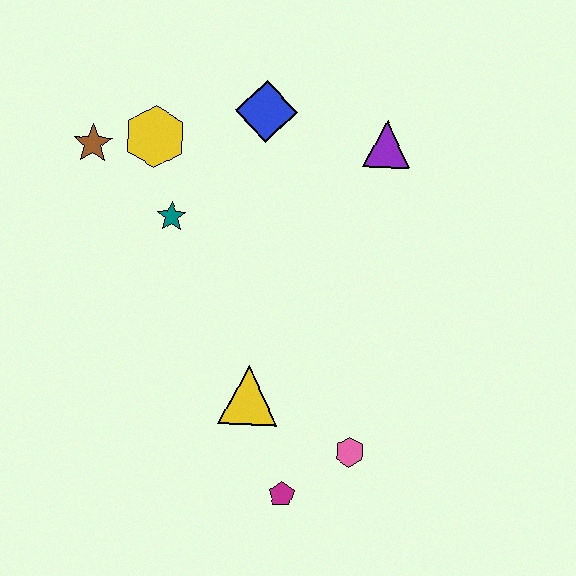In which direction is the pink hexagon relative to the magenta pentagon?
The pink hexagon is to the right of the magenta pentagon.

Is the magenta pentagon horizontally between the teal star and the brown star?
No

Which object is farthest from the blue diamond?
The magenta pentagon is farthest from the blue diamond.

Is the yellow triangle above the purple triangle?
No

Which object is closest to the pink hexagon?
The magenta pentagon is closest to the pink hexagon.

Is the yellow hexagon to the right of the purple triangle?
No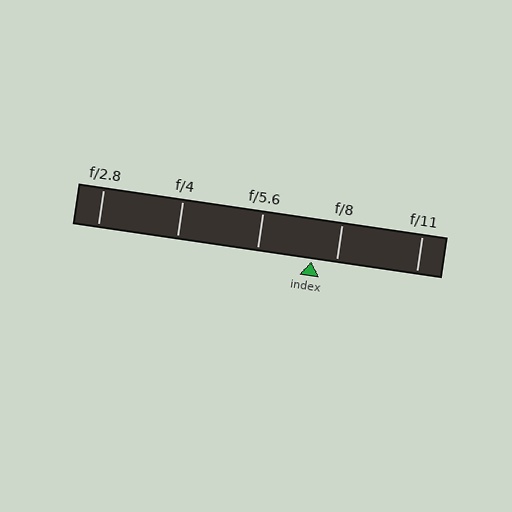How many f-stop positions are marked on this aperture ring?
There are 5 f-stop positions marked.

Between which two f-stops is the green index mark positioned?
The index mark is between f/5.6 and f/8.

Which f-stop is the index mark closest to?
The index mark is closest to f/8.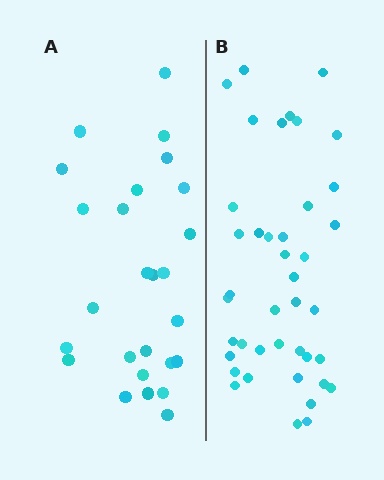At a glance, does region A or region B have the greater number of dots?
Region B (the right region) has more dots.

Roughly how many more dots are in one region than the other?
Region B has approximately 15 more dots than region A.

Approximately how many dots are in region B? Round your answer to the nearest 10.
About 40 dots. (The exact count is 41, which rounds to 40.)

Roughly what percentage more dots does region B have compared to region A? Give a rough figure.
About 60% more.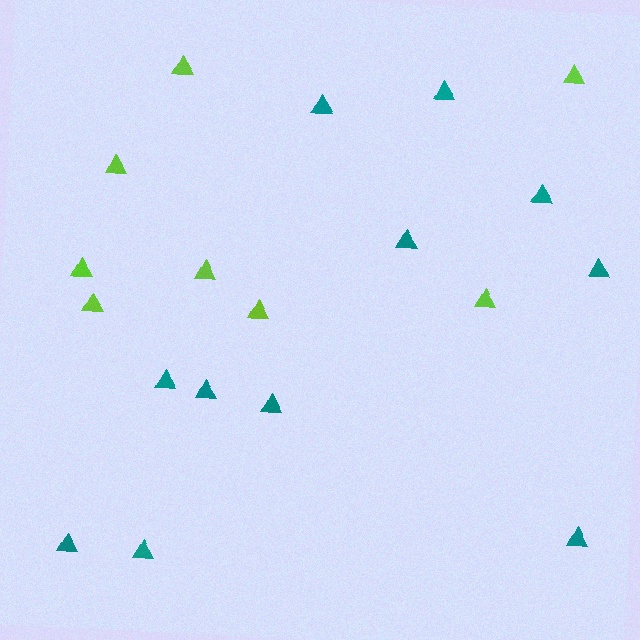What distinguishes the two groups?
There are 2 groups: one group of lime triangles (8) and one group of teal triangles (11).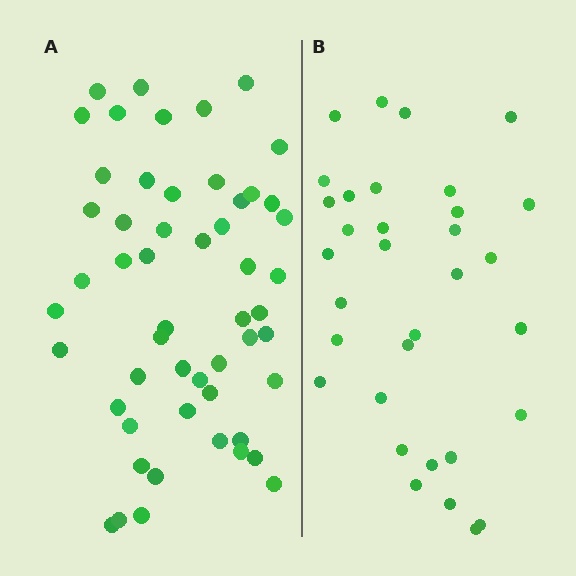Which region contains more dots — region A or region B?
Region A (the left region) has more dots.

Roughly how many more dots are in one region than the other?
Region A has approximately 20 more dots than region B.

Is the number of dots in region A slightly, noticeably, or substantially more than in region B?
Region A has substantially more. The ratio is roughly 1.6 to 1.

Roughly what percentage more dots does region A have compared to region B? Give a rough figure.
About 60% more.